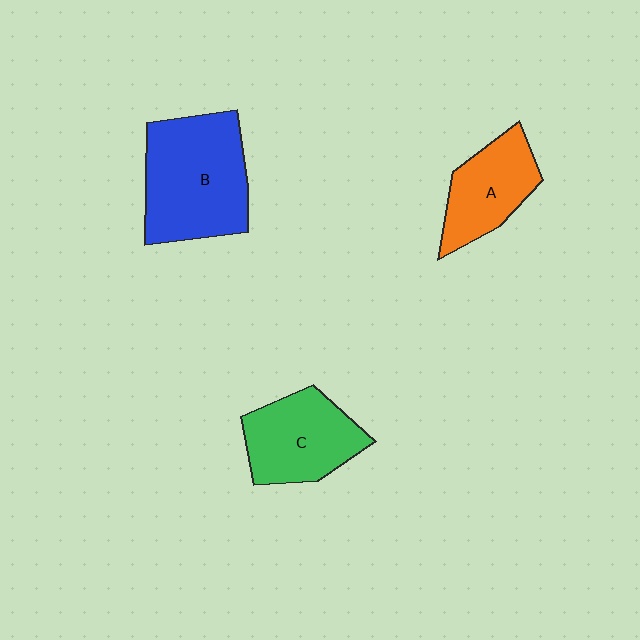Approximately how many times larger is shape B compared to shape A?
Approximately 1.7 times.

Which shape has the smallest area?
Shape A (orange).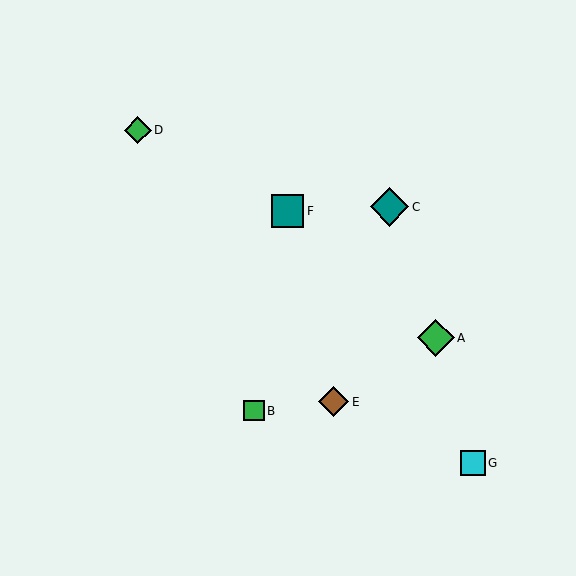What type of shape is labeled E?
Shape E is a brown diamond.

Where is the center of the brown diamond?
The center of the brown diamond is at (334, 402).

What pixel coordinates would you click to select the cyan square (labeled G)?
Click at (473, 463) to select the cyan square G.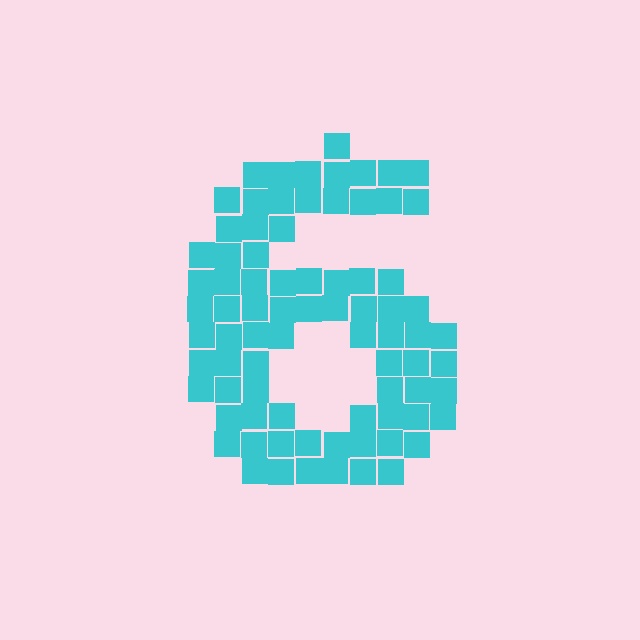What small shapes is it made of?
It is made of small squares.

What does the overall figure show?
The overall figure shows the digit 6.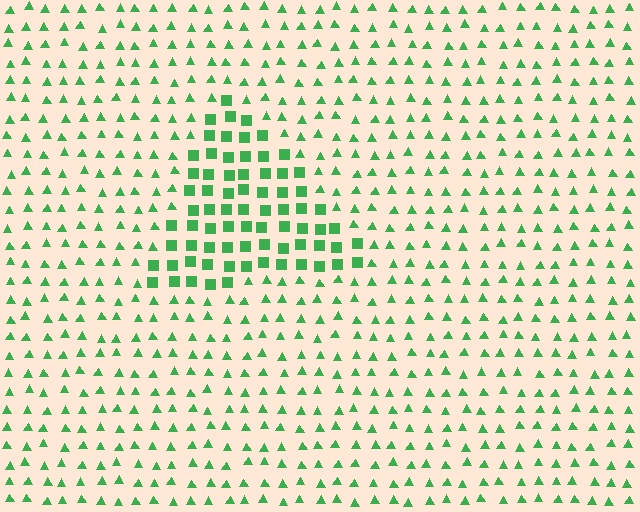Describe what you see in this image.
The image is filled with small green elements arranged in a uniform grid. A triangle-shaped region contains squares, while the surrounding area contains triangles. The boundary is defined purely by the change in element shape.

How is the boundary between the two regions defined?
The boundary is defined by a change in element shape: squares inside vs. triangles outside. All elements share the same color and spacing.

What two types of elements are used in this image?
The image uses squares inside the triangle region and triangles outside it.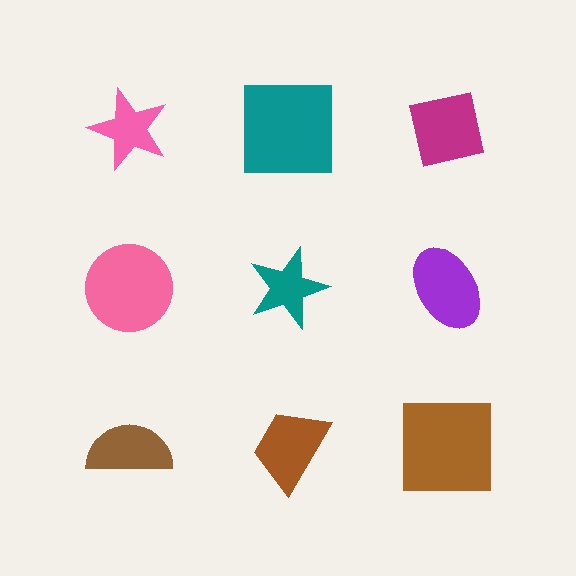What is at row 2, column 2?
A teal star.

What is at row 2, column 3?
A purple ellipse.